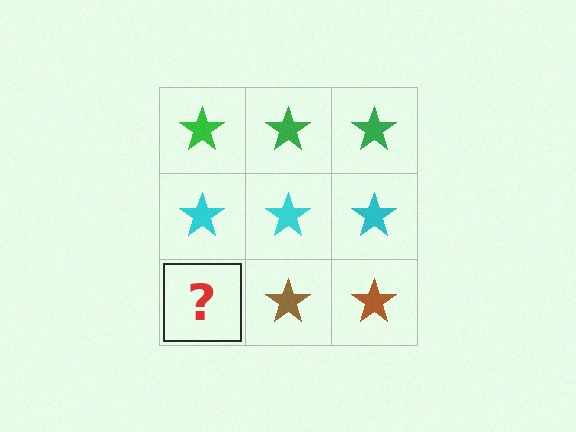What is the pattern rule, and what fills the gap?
The rule is that each row has a consistent color. The gap should be filled with a brown star.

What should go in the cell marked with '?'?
The missing cell should contain a brown star.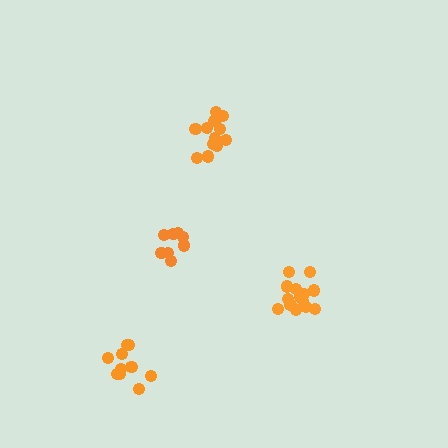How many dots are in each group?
Group 1: 10 dots, Group 2: 8 dots, Group 3: 14 dots, Group 4: 13 dots (45 total).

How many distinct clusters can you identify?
There are 4 distinct clusters.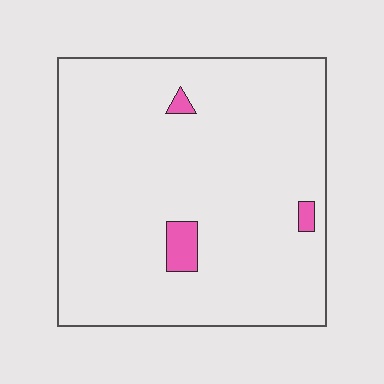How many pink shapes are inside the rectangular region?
3.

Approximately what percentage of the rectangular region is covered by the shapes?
Approximately 5%.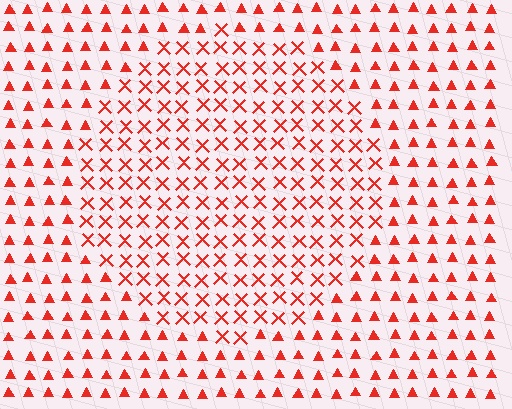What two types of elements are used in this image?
The image uses X marks inside the circle region and triangles outside it.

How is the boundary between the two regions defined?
The boundary is defined by a change in element shape: X marks inside vs. triangles outside. All elements share the same color and spacing.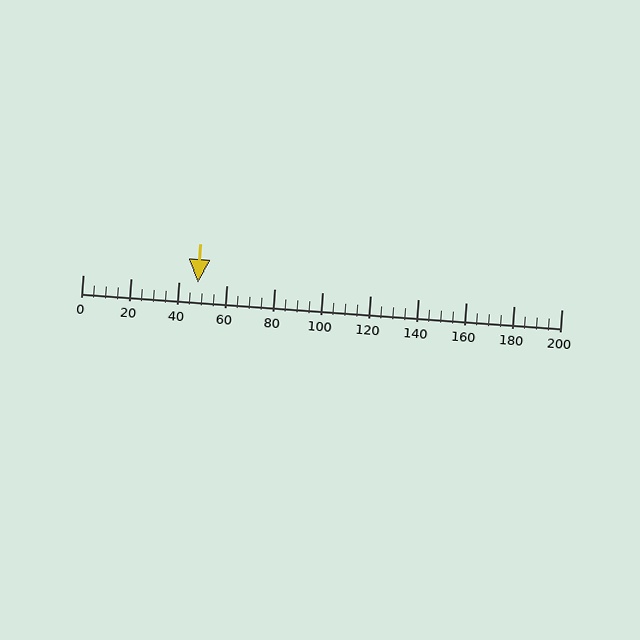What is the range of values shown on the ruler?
The ruler shows values from 0 to 200.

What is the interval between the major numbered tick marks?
The major tick marks are spaced 20 units apart.